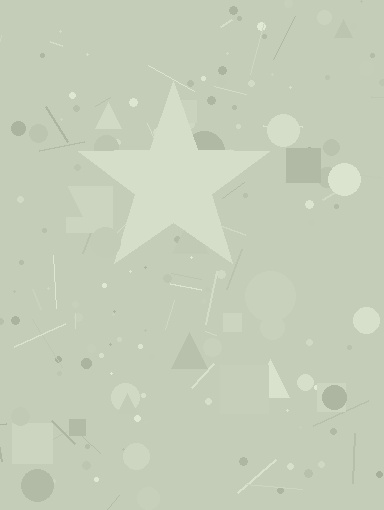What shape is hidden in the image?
A star is hidden in the image.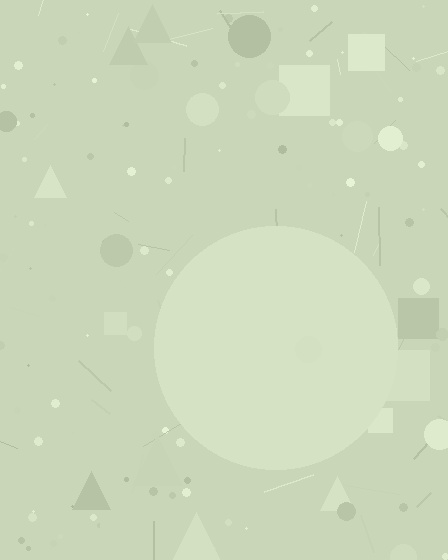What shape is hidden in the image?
A circle is hidden in the image.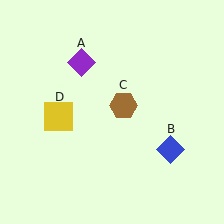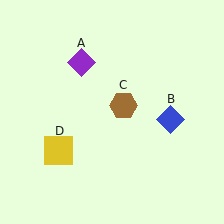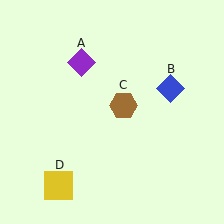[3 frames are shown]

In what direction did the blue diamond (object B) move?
The blue diamond (object B) moved up.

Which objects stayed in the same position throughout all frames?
Purple diamond (object A) and brown hexagon (object C) remained stationary.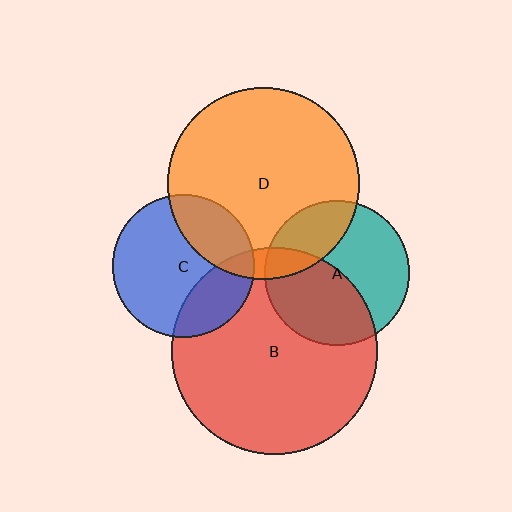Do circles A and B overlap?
Yes.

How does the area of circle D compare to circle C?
Approximately 1.8 times.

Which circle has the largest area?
Circle B (red).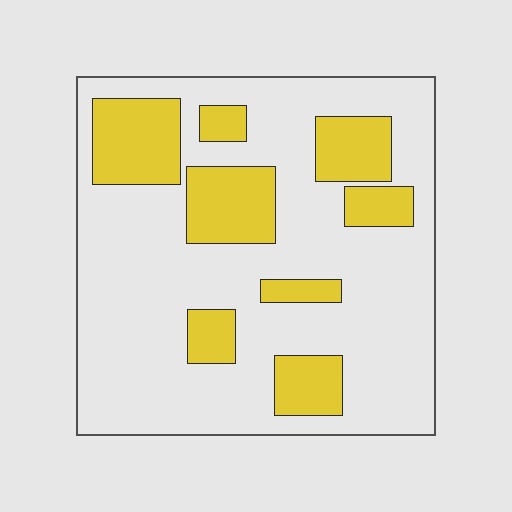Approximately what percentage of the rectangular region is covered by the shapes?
Approximately 25%.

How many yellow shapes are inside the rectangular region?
8.